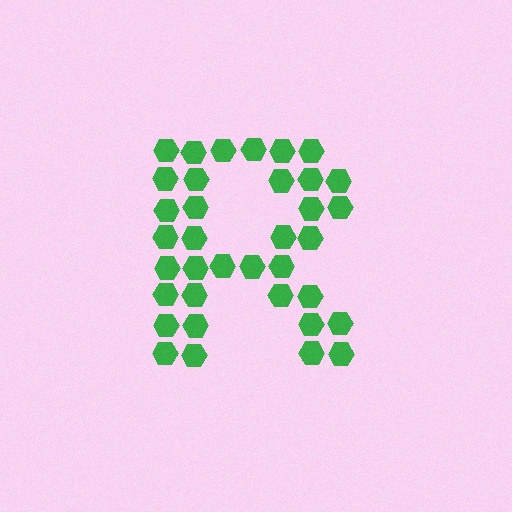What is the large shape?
The large shape is the letter R.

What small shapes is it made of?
It is made of small hexagons.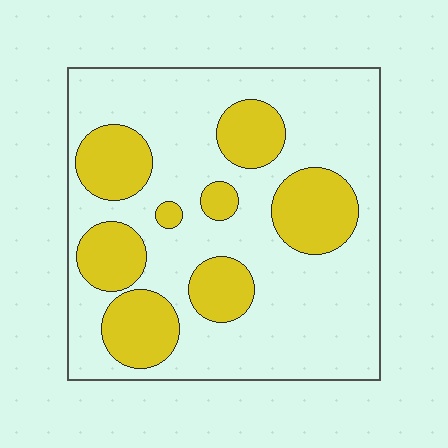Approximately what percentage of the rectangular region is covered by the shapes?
Approximately 30%.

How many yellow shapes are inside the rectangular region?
8.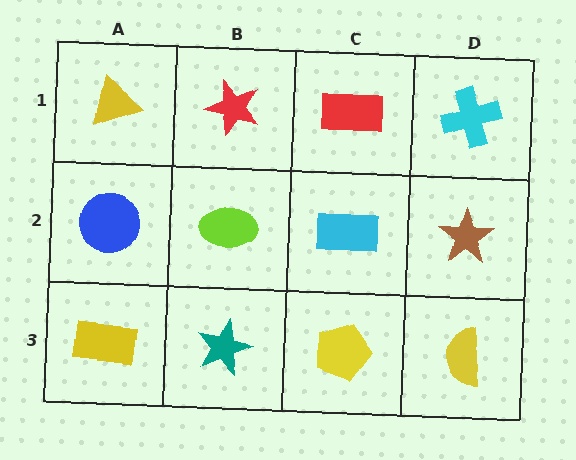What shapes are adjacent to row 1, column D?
A brown star (row 2, column D), a red rectangle (row 1, column C).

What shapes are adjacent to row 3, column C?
A cyan rectangle (row 2, column C), a teal star (row 3, column B), a yellow semicircle (row 3, column D).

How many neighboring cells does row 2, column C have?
4.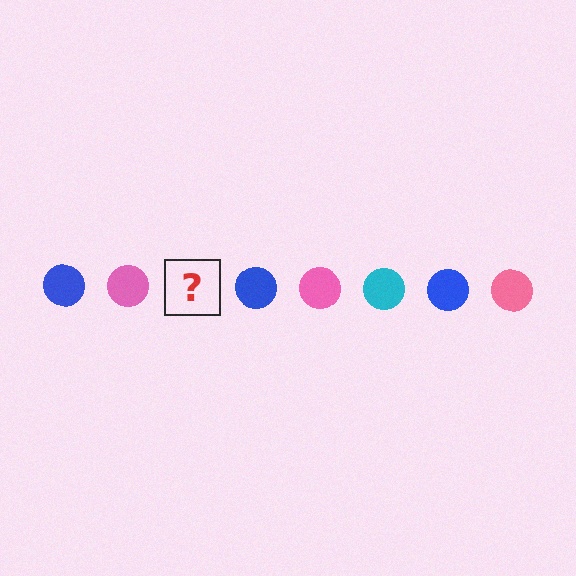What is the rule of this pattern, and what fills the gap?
The rule is that the pattern cycles through blue, pink, cyan circles. The gap should be filled with a cyan circle.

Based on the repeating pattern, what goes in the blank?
The blank should be a cyan circle.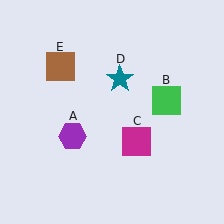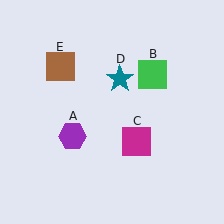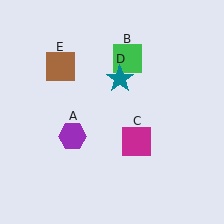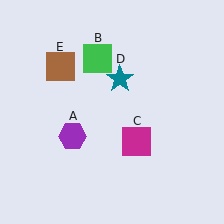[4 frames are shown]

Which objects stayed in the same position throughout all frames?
Purple hexagon (object A) and magenta square (object C) and teal star (object D) and brown square (object E) remained stationary.